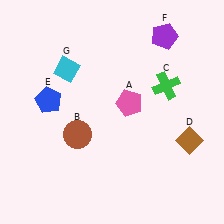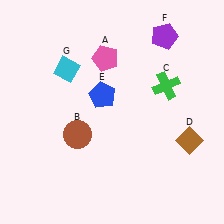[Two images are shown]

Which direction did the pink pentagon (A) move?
The pink pentagon (A) moved up.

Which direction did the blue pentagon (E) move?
The blue pentagon (E) moved right.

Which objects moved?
The objects that moved are: the pink pentagon (A), the blue pentagon (E).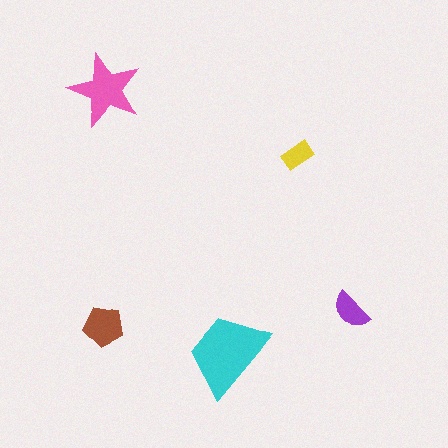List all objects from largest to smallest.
The cyan trapezoid, the pink star, the brown pentagon, the purple semicircle, the yellow rectangle.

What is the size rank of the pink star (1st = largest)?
2nd.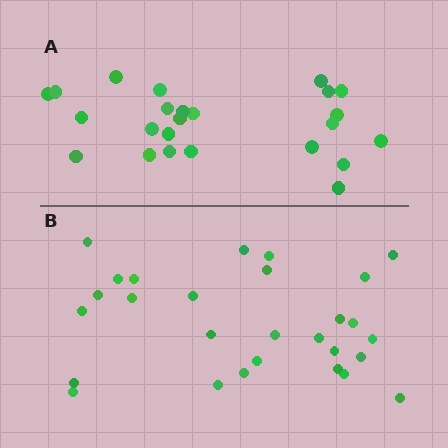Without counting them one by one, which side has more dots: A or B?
Region B (the bottom region) has more dots.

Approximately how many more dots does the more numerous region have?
Region B has about 4 more dots than region A.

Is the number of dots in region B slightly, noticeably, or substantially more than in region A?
Region B has only slightly more — the two regions are fairly close. The ratio is roughly 1.2 to 1.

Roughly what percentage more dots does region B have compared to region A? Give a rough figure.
About 15% more.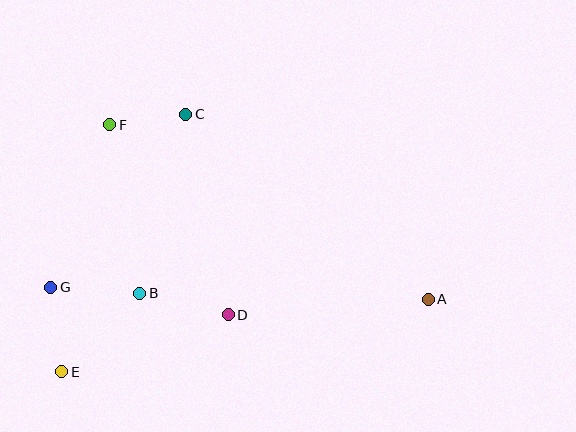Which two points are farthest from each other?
Points A and G are farthest from each other.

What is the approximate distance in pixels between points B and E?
The distance between B and E is approximately 111 pixels.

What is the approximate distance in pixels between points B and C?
The distance between B and C is approximately 185 pixels.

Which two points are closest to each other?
Points C and F are closest to each other.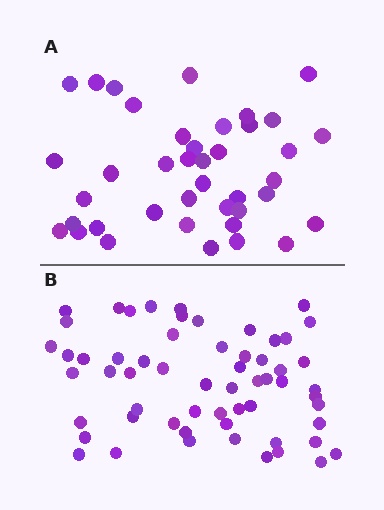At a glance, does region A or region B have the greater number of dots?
Region B (the bottom region) has more dots.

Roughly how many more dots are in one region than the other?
Region B has approximately 20 more dots than region A.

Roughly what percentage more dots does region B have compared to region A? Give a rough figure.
About 50% more.